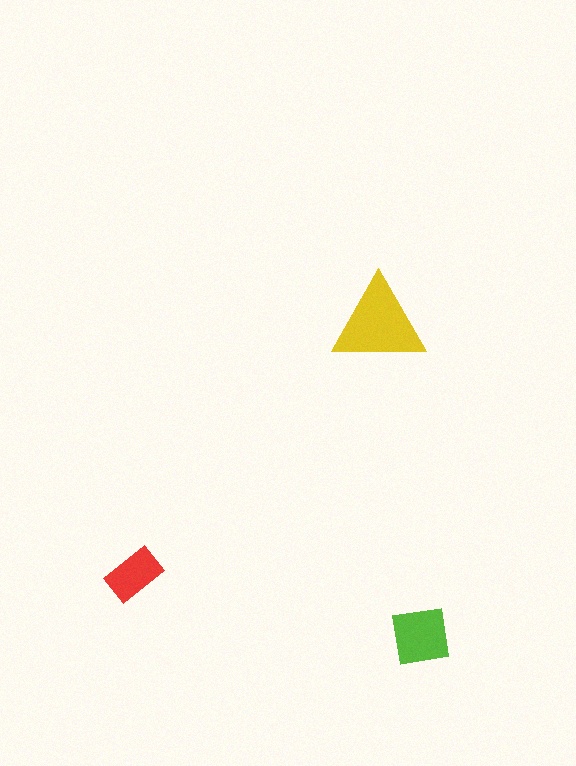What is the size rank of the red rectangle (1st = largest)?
3rd.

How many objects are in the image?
There are 3 objects in the image.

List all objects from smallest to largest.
The red rectangle, the lime square, the yellow triangle.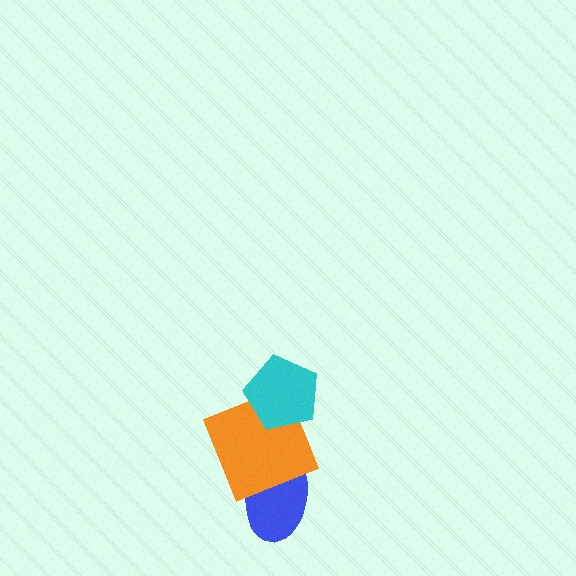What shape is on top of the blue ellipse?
The orange square is on top of the blue ellipse.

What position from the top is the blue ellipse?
The blue ellipse is 3rd from the top.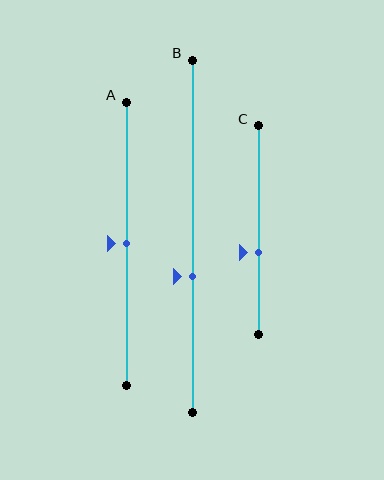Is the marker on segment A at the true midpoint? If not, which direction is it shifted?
Yes, the marker on segment A is at the true midpoint.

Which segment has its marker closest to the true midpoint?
Segment A has its marker closest to the true midpoint.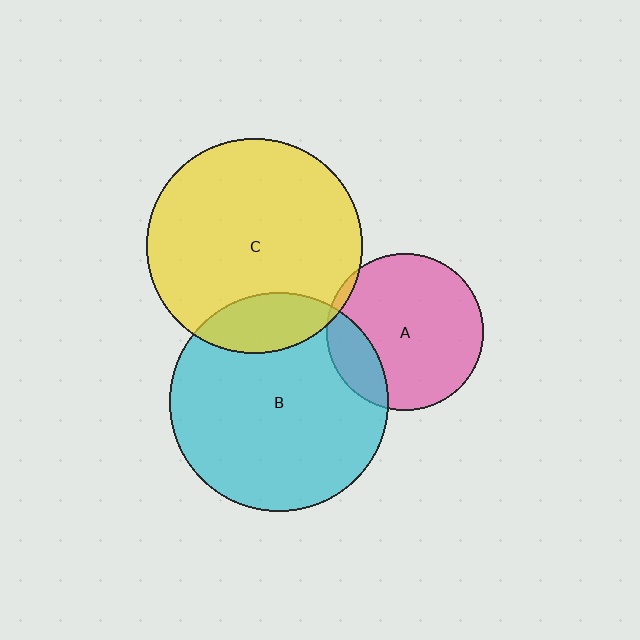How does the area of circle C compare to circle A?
Approximately 1.9 times.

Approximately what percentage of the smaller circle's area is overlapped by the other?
Approximately 5%.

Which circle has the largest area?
Circle B (cyan).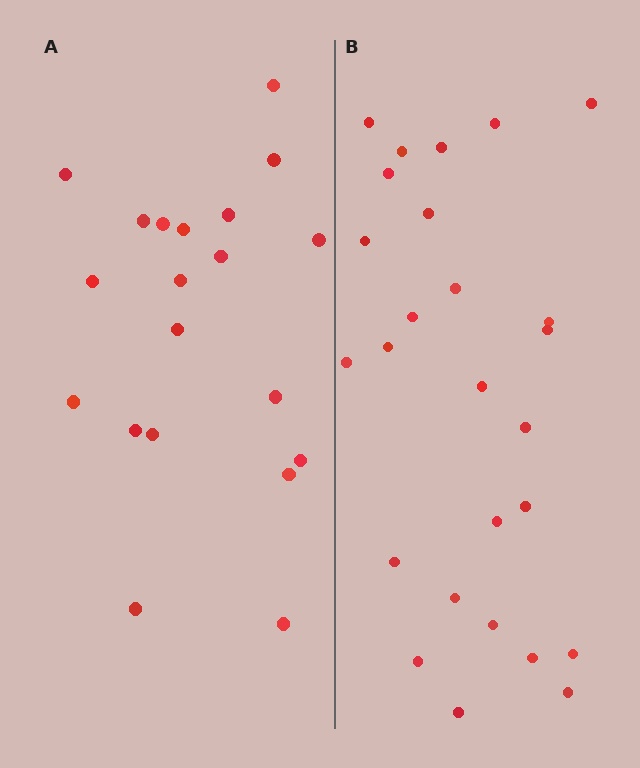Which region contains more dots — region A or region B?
Region B (the right region) has more dots.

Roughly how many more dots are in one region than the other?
Region B has about 6 more dots than region A.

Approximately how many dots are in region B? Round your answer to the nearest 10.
About 30 dots. (The exact count is 26, which rounds to 30.)